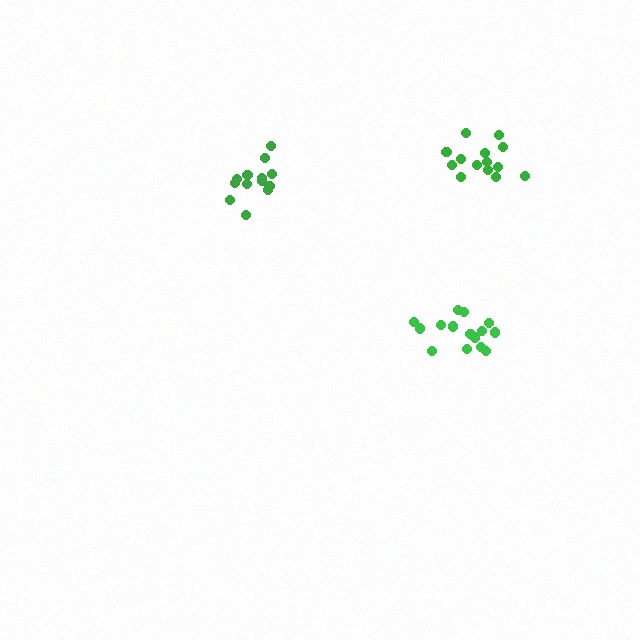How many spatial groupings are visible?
There are 3 spatial groupings.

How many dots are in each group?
Group 1: 15 dots, Group 2: 14 dots, Group 3: 13 dots (42 total).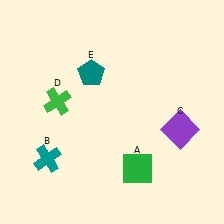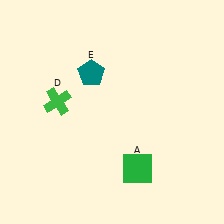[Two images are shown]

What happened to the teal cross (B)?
The teal cross (B) was removed in Image 2. It was in the bottom-left area of Image 1.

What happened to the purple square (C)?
The purple square (C) was removed in Image 2. It was in the bottom-right area of Image 1.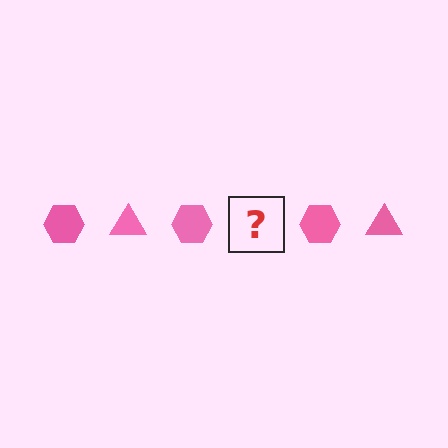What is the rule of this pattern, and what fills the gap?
The rule is that the pattern cycles through hexagon, triangle shapes in pink. The gap should be filled with a pink triangle.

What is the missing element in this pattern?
The missing element is a pink triangle.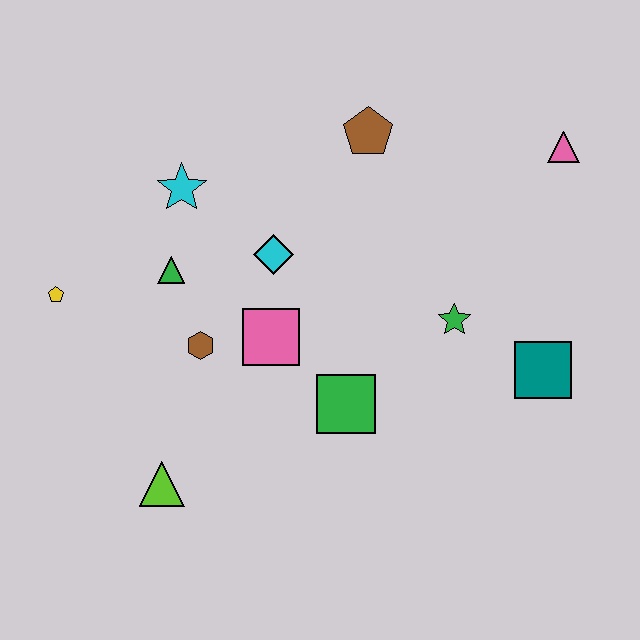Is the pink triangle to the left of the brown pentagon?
No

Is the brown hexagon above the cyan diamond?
No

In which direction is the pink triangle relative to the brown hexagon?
The pink triangle is to the right of the brown hexagon.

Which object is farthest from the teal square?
The yellow pentagon is farthest from the teal square.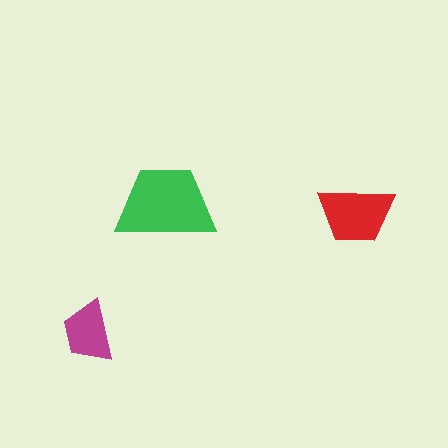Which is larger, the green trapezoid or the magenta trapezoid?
The green one.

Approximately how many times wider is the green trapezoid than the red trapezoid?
About 1.5 times wider.